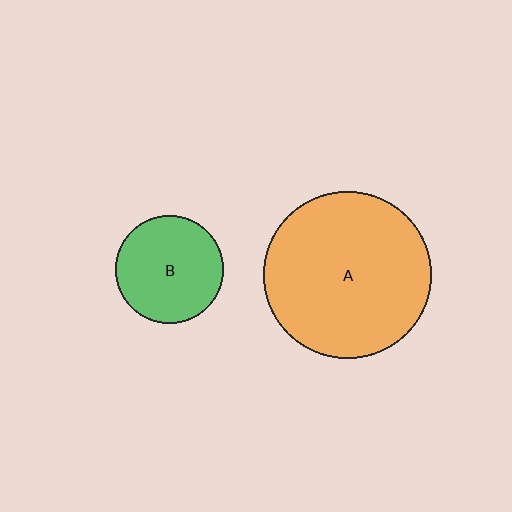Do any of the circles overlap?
No, none of the circles overlap.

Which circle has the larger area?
Circle A (orange).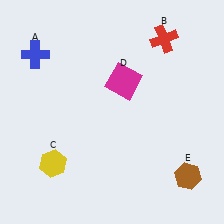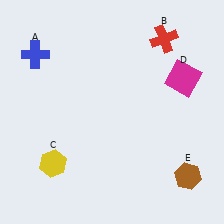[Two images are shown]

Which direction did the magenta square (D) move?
The magenta square (D) moved right.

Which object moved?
The magenta square (D) moved right.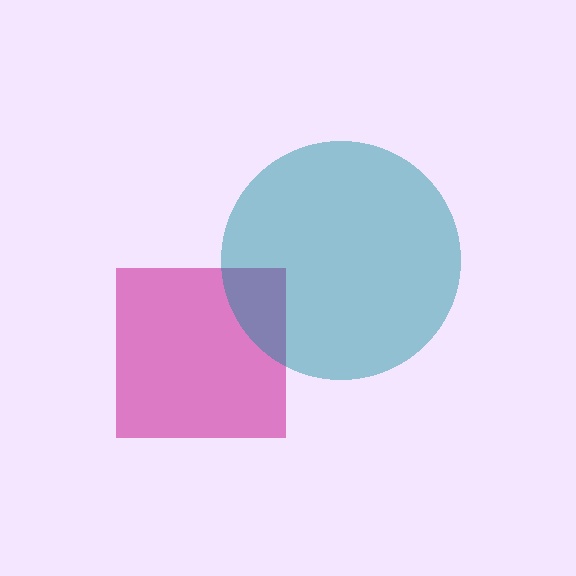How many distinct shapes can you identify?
There are 2 distinct shapes: a magenta square, a teal circle.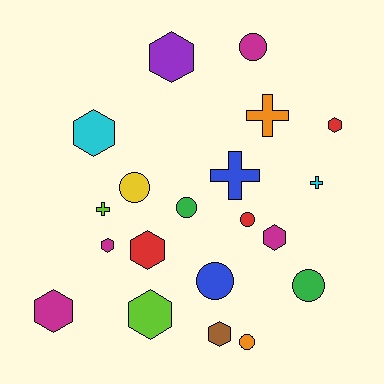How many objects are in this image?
There are 20 objects.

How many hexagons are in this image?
There are 9 hexagons.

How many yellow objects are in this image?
There is 1 yellow object.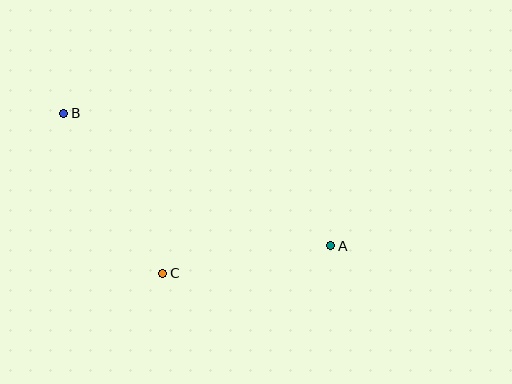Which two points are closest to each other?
Points A and C are closest to each other.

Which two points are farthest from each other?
Points A and B are farthest from each other.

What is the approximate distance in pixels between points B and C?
The distance between B and C is approximately 188 pixels.